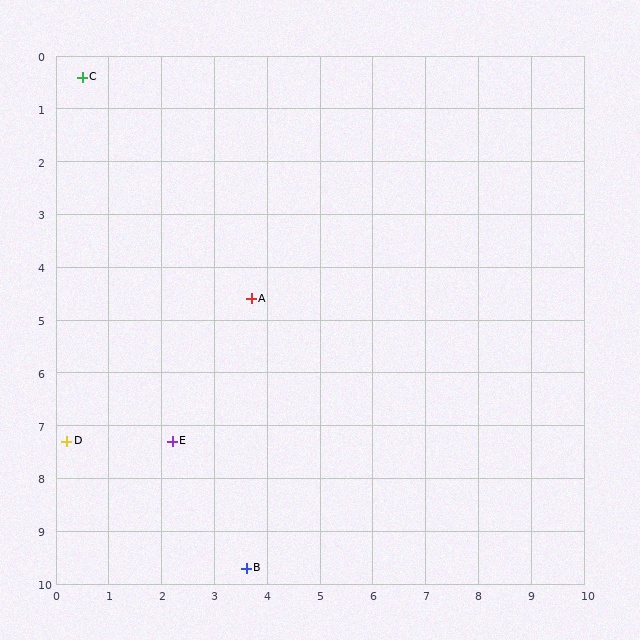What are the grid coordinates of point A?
Point A is at approximately (3.7, 4.6).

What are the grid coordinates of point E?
Point E is at approximately (2.2, 7.3).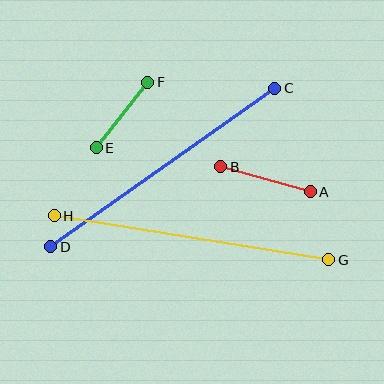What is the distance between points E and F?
The distance is approximately 83 pixels.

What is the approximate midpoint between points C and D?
The midpoint is at approximately (163, 168) pixels.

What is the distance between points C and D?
The distance is approximately 274 pixels.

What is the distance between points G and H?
The distance is approximately 278 pixels.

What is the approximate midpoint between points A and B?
The midpoint is at approximately (265, 179) pixels.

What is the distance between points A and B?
The distance is approximately 93 pixels.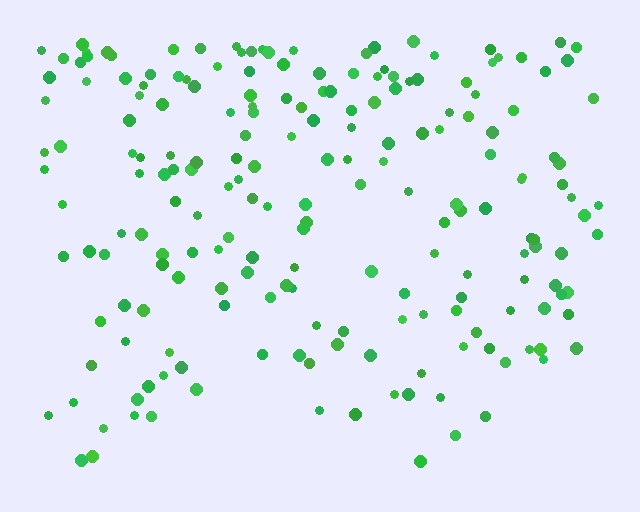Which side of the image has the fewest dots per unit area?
The bottom.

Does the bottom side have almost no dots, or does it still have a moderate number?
Still a moderate number, just noticeably fewer than the top.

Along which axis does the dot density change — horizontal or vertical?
Vertical.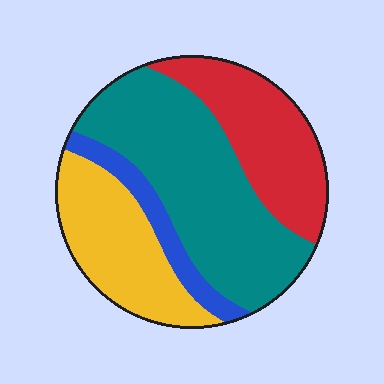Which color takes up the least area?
Blue, at roughly 10%.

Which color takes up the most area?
Teal, at roughly 40%.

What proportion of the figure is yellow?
Yellow takes up about one quarter (1/4) of the figure.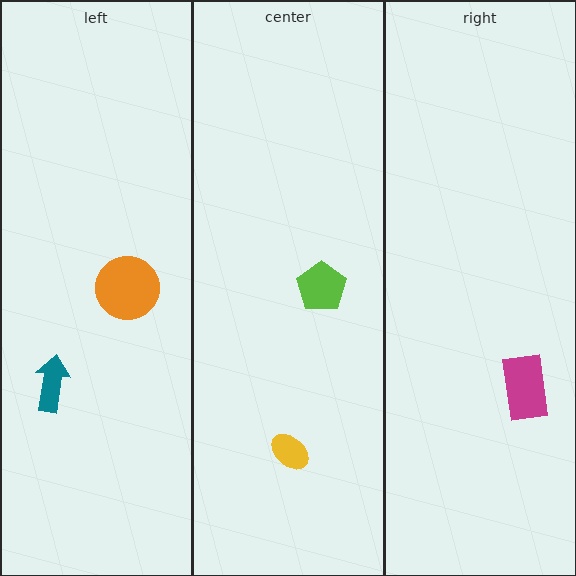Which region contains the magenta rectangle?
The right region.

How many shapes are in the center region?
2.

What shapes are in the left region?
The orange circle, the teal arrow.